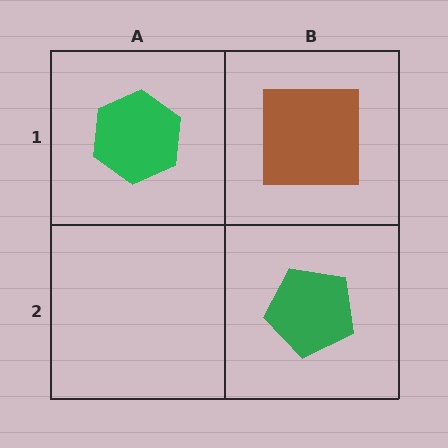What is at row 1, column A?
A green hexagon.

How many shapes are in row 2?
1 shape.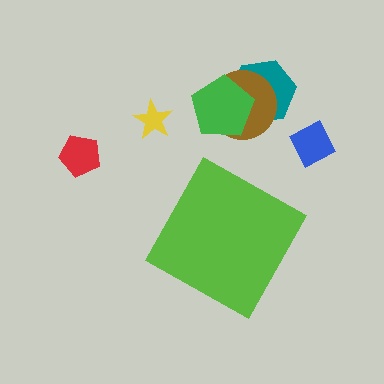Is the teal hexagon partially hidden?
No, the teal hexagon is fully visible.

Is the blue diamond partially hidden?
No, the blue diamond is fully visible.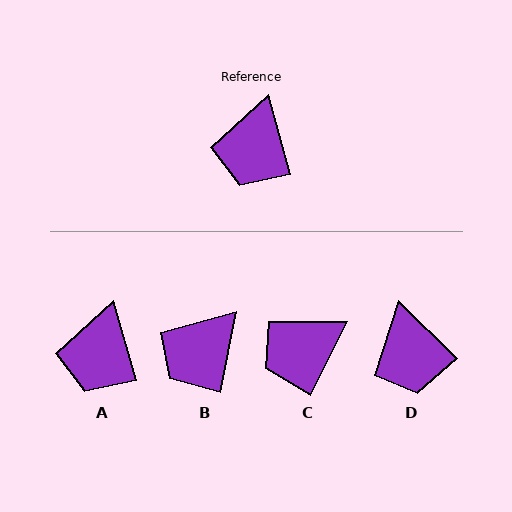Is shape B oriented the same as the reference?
No, it is off by about 27 degrees.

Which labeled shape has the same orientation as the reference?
A.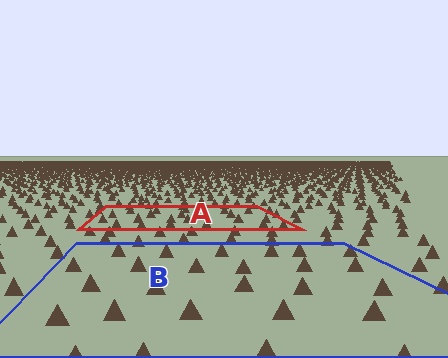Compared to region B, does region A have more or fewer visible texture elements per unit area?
Region A has more texture elements per unit area — they are packed more densely because it is farther away.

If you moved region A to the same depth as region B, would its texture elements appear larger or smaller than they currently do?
They would appear larger. At a closer depth, the same texture elements are projected at a bigger on-screen size.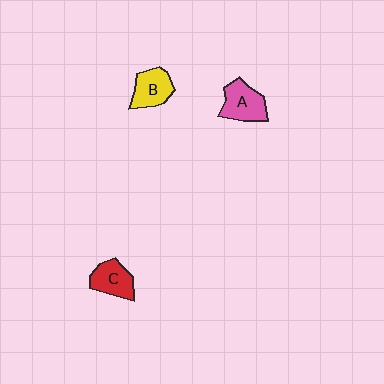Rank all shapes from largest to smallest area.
From largest to smallest: A (pink), B (yellow), C (red).